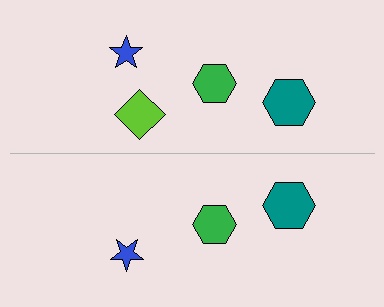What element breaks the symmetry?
A lime diamond is missing from the bottom side.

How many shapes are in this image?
There are 7 shapes in this image.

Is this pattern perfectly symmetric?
No, the pattern is not perfectly symmetric. A lime diamond is missing from the bottom side.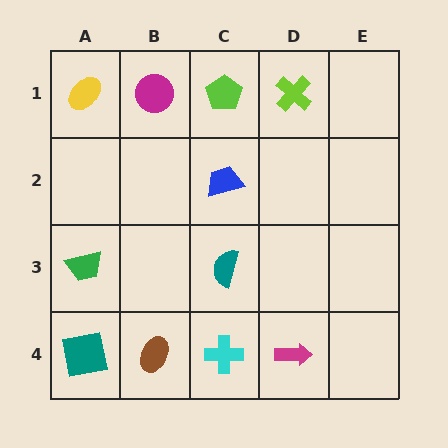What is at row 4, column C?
A cyan cross.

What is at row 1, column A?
A yellow ellipse.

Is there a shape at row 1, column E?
No, that cell is empty.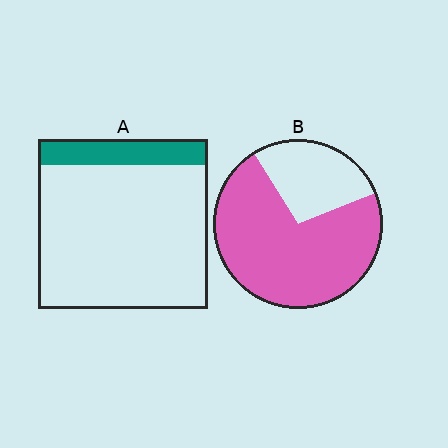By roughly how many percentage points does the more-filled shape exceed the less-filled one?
By roughly 55 percentage points (B over A).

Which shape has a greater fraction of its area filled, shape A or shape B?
Shape B.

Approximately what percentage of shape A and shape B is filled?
A is approximately 15% and B is approximately 70%.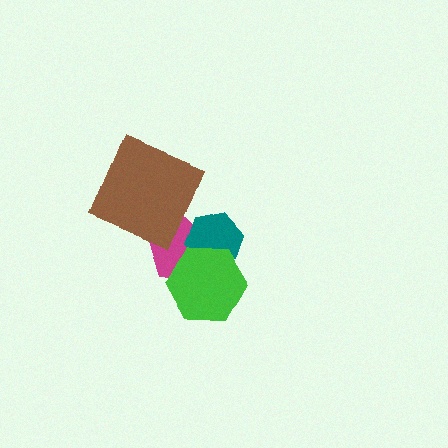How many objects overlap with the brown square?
1 object overlaps with the brown square.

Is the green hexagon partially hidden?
No, no other shape covers it.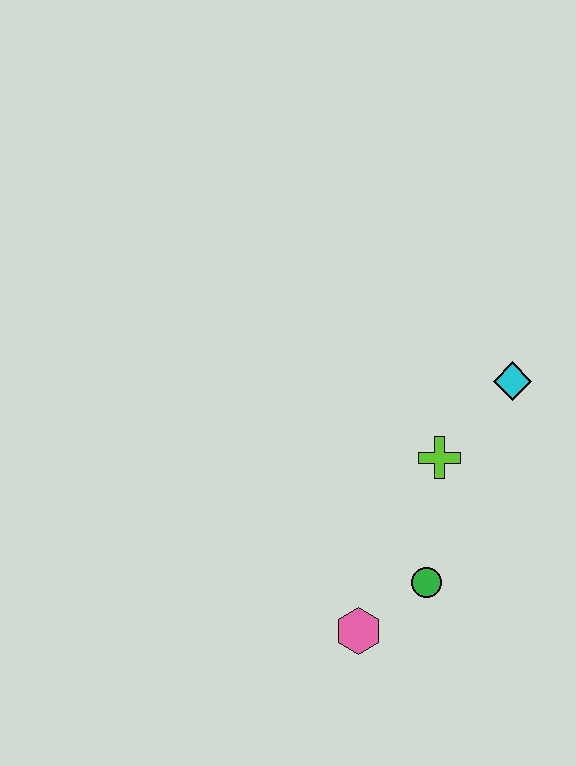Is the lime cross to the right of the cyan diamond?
No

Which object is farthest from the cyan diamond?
The pink hexagon is farthest from the cyan diamond.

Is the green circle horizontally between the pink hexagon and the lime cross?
Yes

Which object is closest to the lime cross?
The cyan diamond is closest to the lime cross.